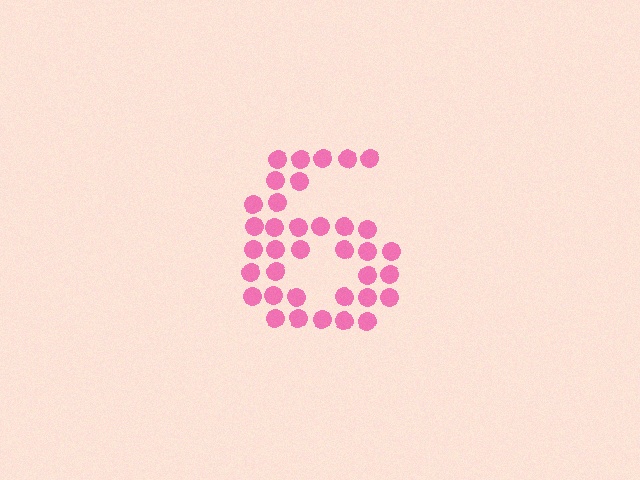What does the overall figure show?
The overall figure shows the digit 6.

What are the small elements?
The small elements are circles.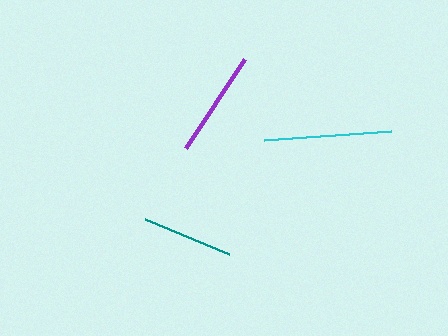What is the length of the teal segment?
The teal segment is approximately 91 pixels long.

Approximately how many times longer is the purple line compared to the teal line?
The purple line is approximately 1.2 times the length of the teal line.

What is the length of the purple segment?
The purple segment is approximately 107 pixels long.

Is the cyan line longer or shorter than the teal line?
The cyan line is longer than the teal line.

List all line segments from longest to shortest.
From longest to shortest: cyan, purple, teal.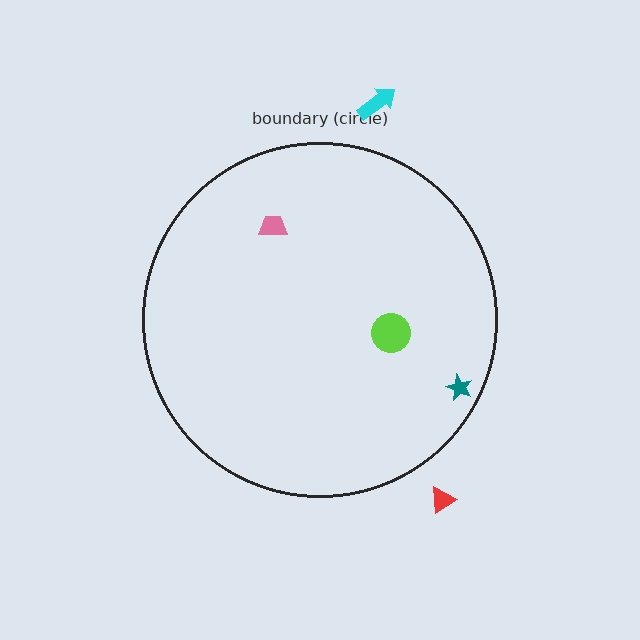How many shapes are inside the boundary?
3 inside, 2 outside.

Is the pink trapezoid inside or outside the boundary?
Inside.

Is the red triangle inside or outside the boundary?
Outside.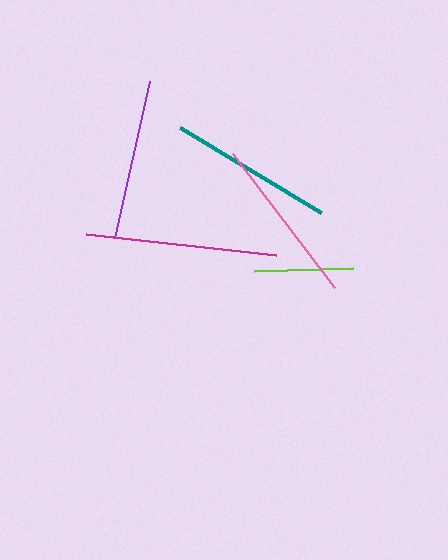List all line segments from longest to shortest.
From longest to shortest: magenta, pink, teal, purple, lime.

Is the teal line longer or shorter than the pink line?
The pink line is longer than the teal line.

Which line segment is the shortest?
The lime line is the shortest at approximately 99 pixels.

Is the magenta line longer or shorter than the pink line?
The magenta line is longer than the pink line.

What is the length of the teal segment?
The teal segment is approximately 165 pixels long.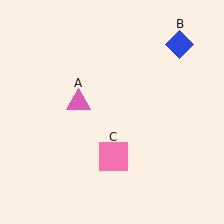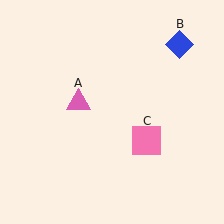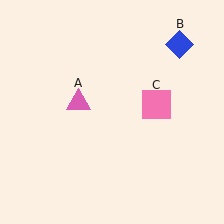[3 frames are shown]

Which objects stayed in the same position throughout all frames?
Pink triangle (object A) and blue diamond (object B) remained stationary.